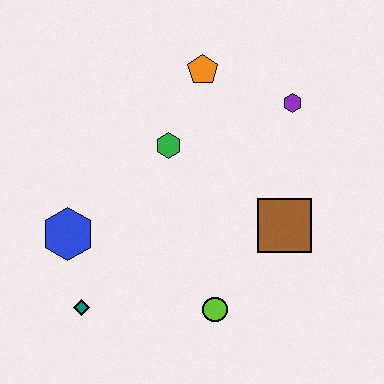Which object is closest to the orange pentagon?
The green hexagon is closest to the orange pentagon.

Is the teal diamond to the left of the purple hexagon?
Yes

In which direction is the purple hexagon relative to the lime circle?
The purple hexagon is above the lime circle.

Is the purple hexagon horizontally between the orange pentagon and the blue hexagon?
No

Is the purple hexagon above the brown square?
Yes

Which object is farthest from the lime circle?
The orange pentagon is farthest from the lime circle.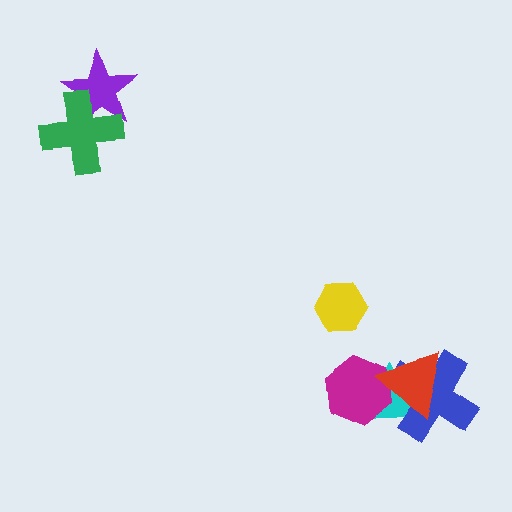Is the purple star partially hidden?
Yes, it is partially covered by another shape.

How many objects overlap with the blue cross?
2 objects overlap with the blue cross.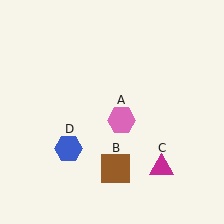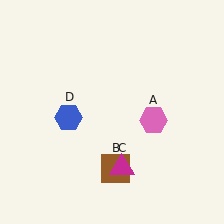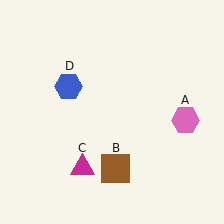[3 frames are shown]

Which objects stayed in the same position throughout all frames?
Brown square (object B) remained stationary.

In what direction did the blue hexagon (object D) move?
The blue hexagon (object D) moved up.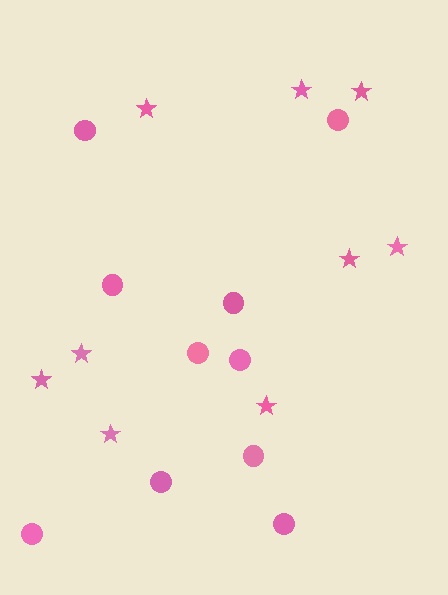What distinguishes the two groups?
There are 2 groups: one group of stars (9) and one group of circles (10).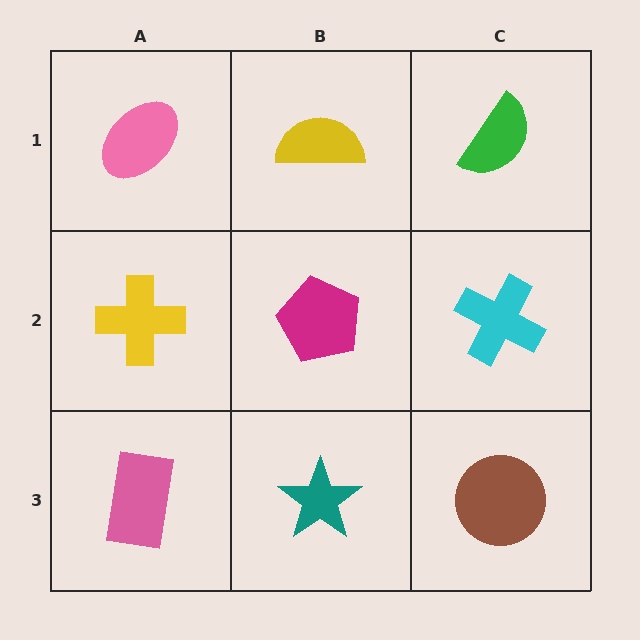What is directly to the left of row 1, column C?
A yellow semicircle.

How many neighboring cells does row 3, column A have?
2.